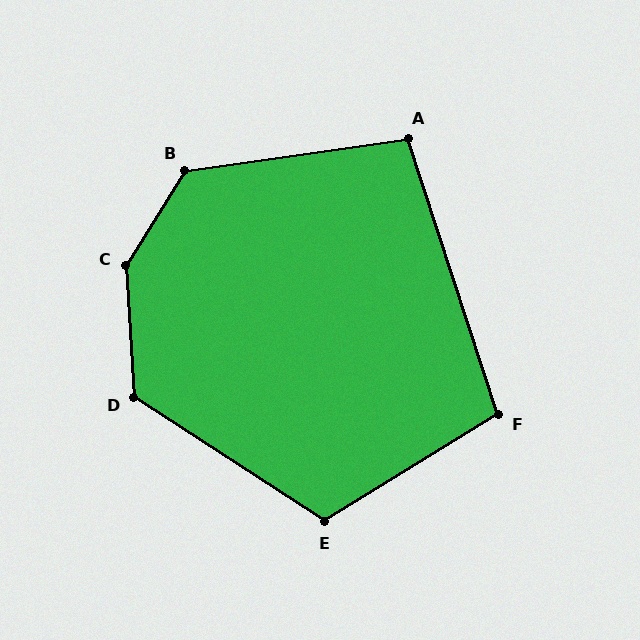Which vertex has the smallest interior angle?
A, at approximately 100 degrees.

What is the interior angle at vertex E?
Approximately 115 degrees (obtuse).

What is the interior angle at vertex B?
Approximately 130 degrees (obtuse).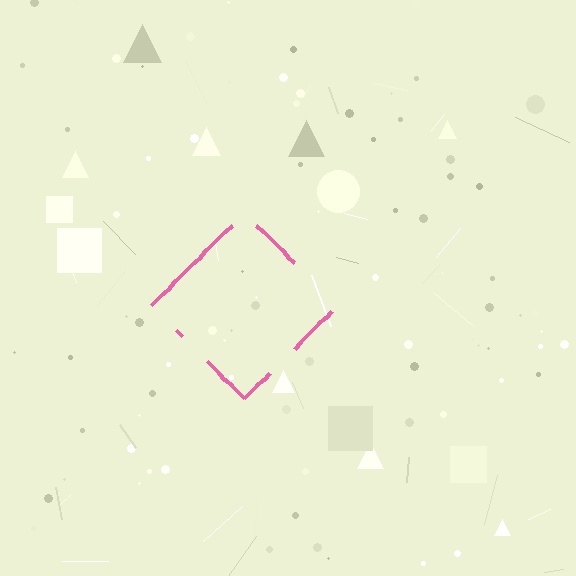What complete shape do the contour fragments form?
The contour fragments form a diamond.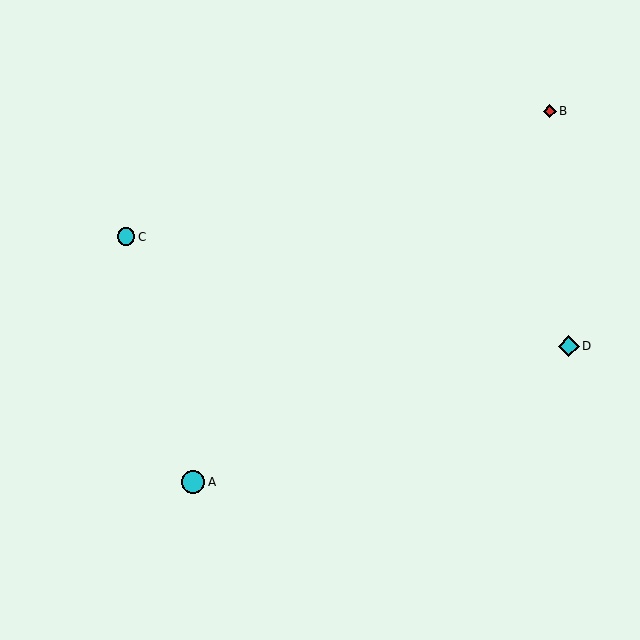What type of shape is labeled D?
Shape D is a cyan diamond.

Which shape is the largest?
The cyan circle (labeled A) is the largest.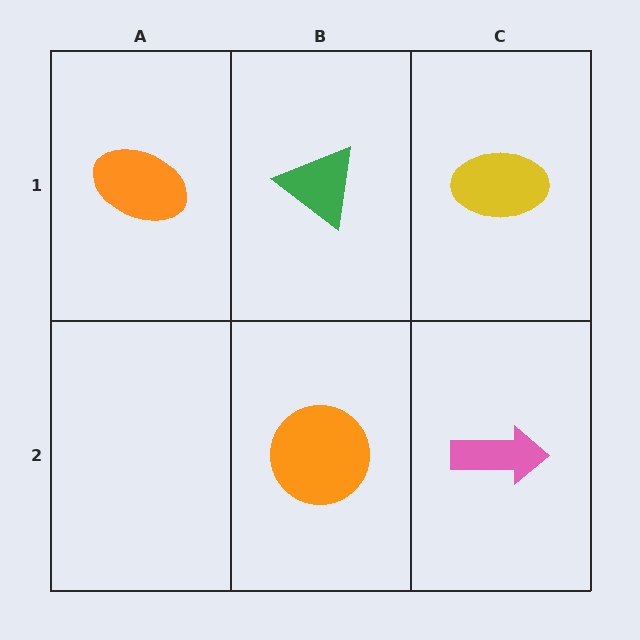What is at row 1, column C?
A yellow ellipse.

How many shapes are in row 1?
3 shapes.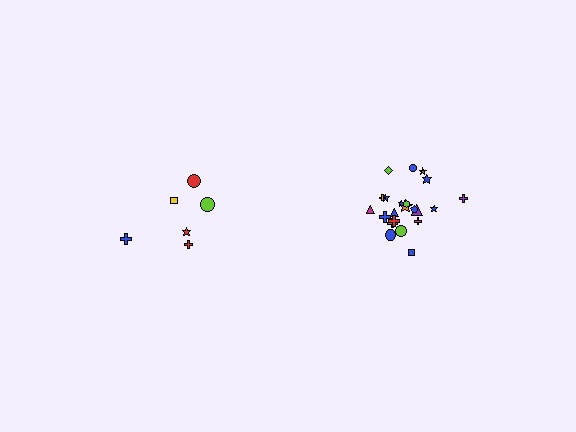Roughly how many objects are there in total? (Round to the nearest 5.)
Roughly 30 objects in total.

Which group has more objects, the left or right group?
The right group.